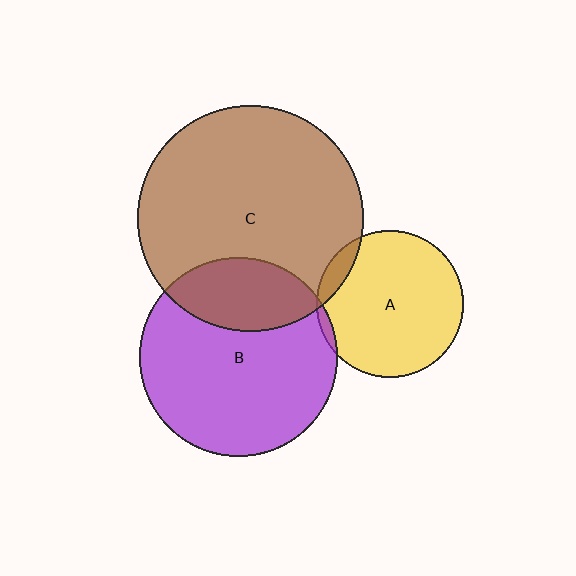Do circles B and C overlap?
Yes.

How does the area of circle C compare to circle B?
Approximately 1.3 times.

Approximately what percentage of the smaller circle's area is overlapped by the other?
Approximately 25%.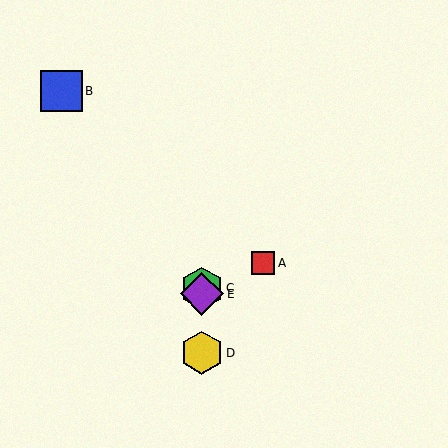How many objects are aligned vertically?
3 objects (C, D, E) are aligned vertically.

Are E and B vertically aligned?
No, E is at x≈202 and B is at x≈61.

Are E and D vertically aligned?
Yes, both are at x≈202.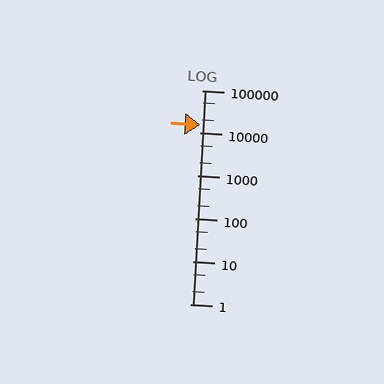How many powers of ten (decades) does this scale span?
The scale spans 5 decades, from 1 to 100000.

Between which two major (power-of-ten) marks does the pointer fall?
The pointer is between 10000 and 100000.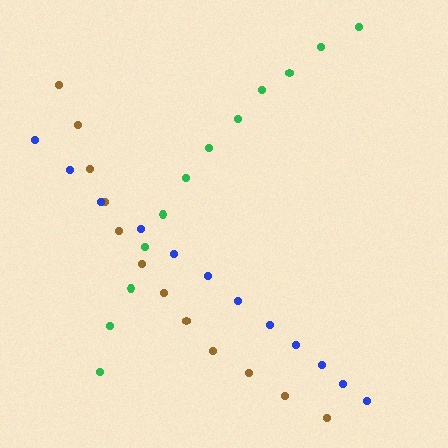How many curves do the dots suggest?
There are 3 distinct paths.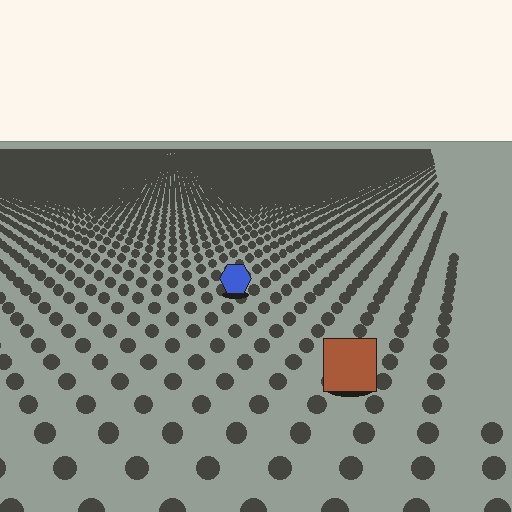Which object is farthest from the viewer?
The blue hexagon is farthest from the viewer. It appears smaller and the ground texture around it is denser.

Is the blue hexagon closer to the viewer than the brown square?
No. The brown square is closer — you can tell from the texture gradient: the ground texture is coarser near it.